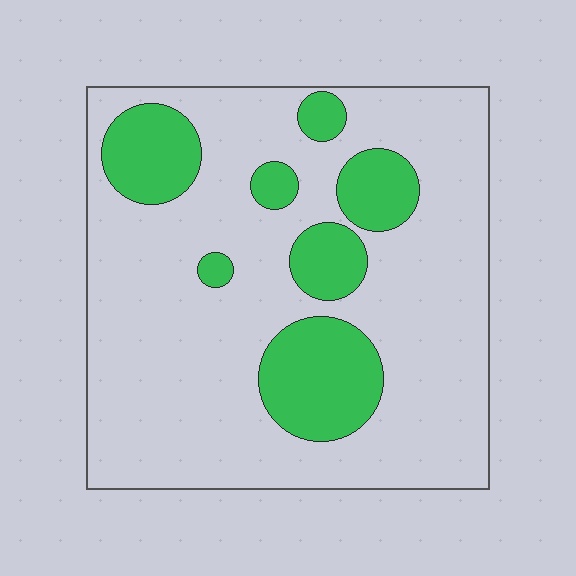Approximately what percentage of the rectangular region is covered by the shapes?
Approximately 20%.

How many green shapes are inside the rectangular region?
7.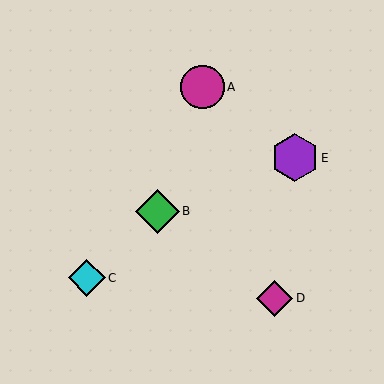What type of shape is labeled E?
Shape E is a purple hexagon.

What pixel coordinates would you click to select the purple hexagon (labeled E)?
Click at (295, 158) to select the purple hexagon E.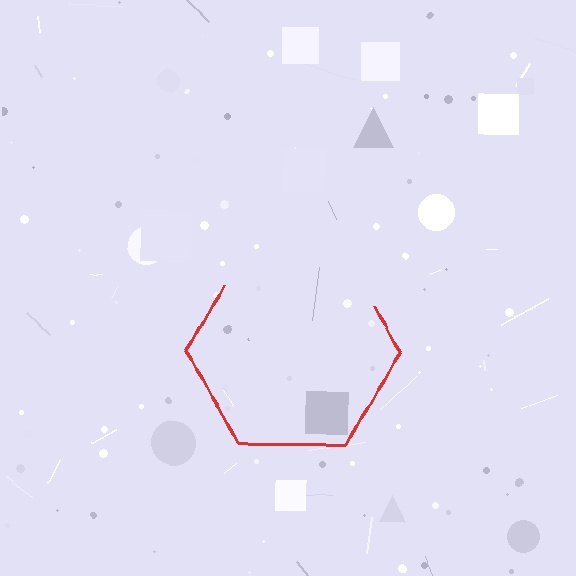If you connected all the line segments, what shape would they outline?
They would outline a hexagon.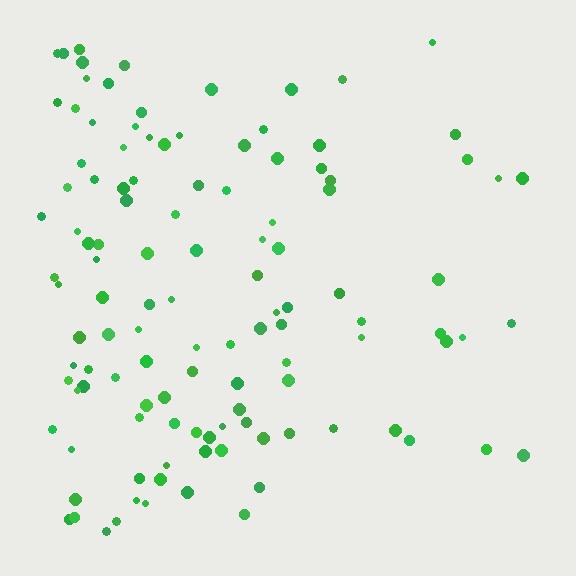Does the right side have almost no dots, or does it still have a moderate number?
Still a moderate number, just noticeably fewer than the left.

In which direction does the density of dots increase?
From right to left, with the left side densest.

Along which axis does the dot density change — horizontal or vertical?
Horizontal.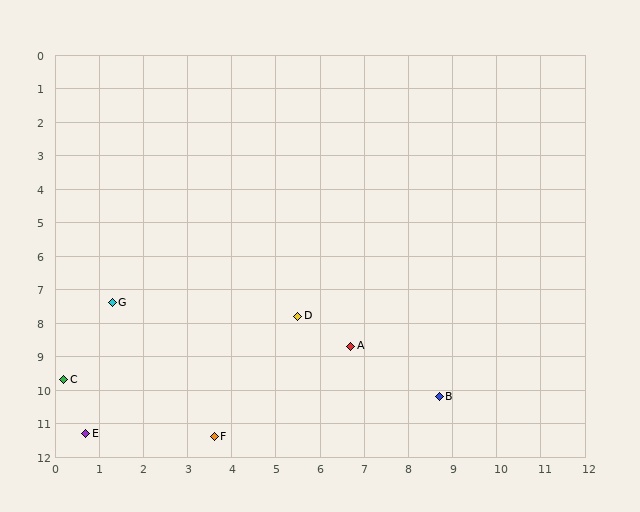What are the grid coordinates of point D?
Point D is at approximately (5.5, 7.8).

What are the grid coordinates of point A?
Point A is at approximately (6.7, 8.7).